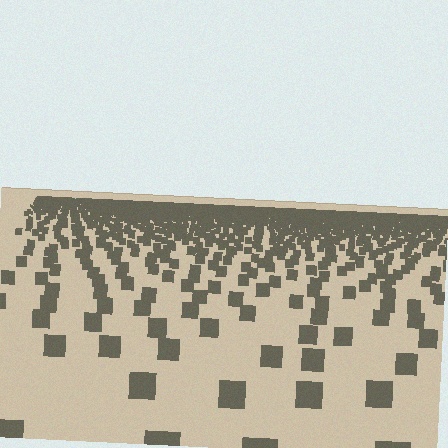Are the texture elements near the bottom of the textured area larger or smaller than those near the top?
Larger. Near the bottom, elements are closer to the viewer and appear at a bigger on-screen size.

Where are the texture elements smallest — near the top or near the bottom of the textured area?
Near the top.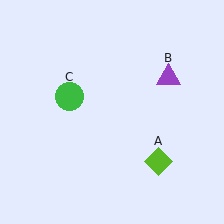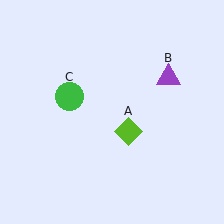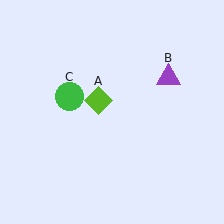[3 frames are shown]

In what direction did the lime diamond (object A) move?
The lime diamond (object A) moved up and to the left.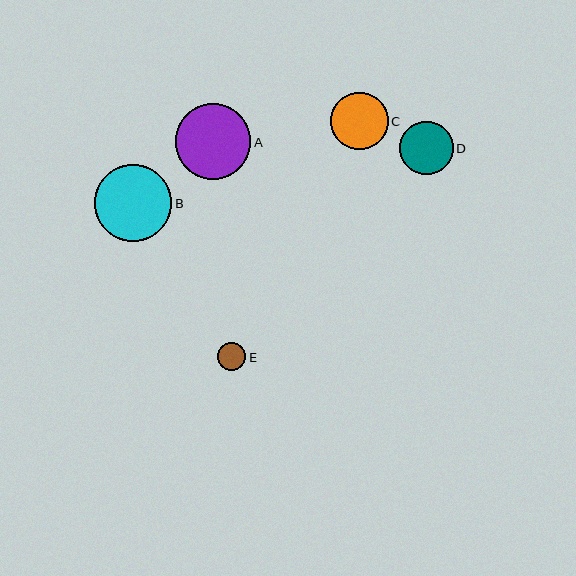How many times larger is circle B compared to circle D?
Circle B is approximately 1.4 times the size of circle D.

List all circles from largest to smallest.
From largest to smallest: B, A, C, D, E.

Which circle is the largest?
Circle B is the largest with a size of approximately 77 pixels.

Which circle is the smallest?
Circle E is the smallest with a size of approximately 28 pixels.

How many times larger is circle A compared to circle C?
Circle A is approximately 1.3 times the size of circle C.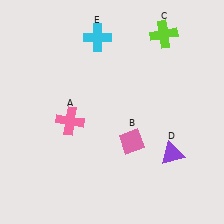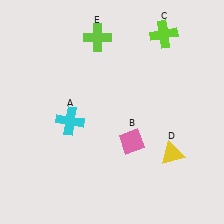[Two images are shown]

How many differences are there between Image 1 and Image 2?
There are 3 differences between the two images.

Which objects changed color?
A changed from pink to cyan. D changed from purple to yellow. E changed from cyan to lime.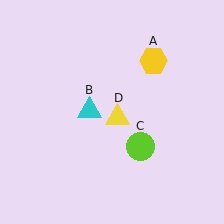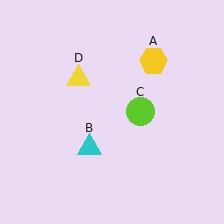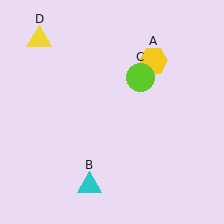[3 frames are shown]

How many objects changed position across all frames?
3 objects changed position: cyan triangle (object B), lime circle (object C), yellow triangle (object D).